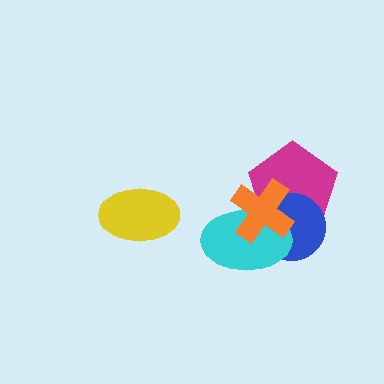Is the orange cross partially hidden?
No, no other shape covers it.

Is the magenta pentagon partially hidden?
Yes, it is partially covered by another shape.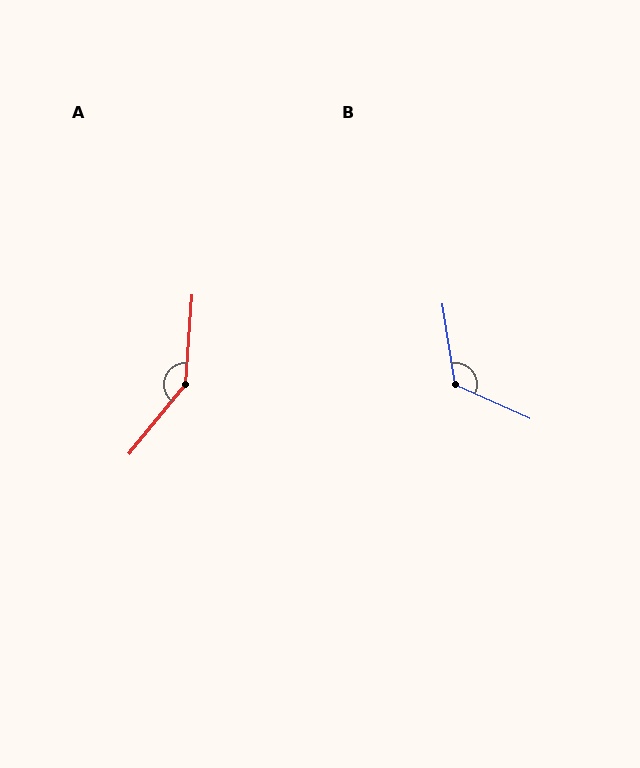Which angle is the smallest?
B, at approximately 124 degrees.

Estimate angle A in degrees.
Approximately 145 degrees.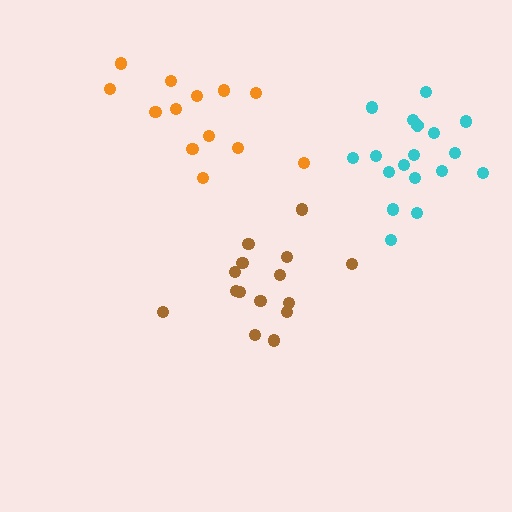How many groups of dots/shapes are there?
There are 3 groups.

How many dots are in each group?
Group 1: 15 dots, Group 2: 18 dots, Group 3: 13 dots (46 total).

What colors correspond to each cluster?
The clusters are colored: brown, cyan, orange.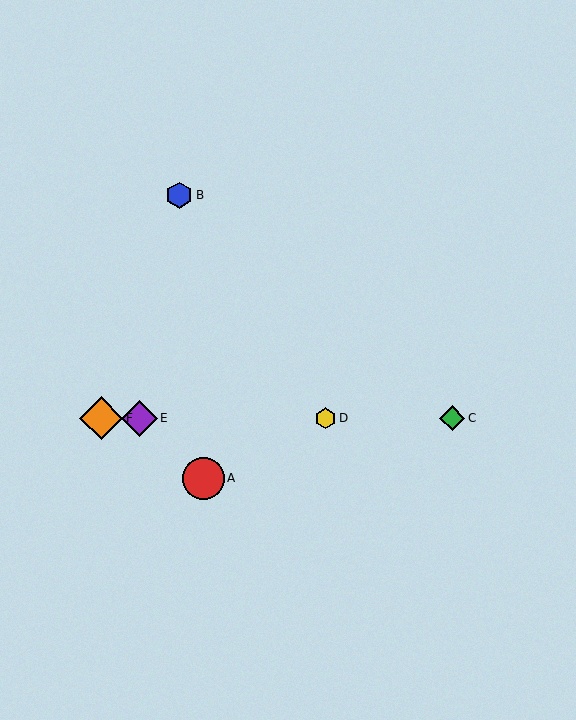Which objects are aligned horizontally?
Objects C, D, E, F are aligned horizontally.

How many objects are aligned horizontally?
4 objects (C, D, E, F) are aligned horizontally.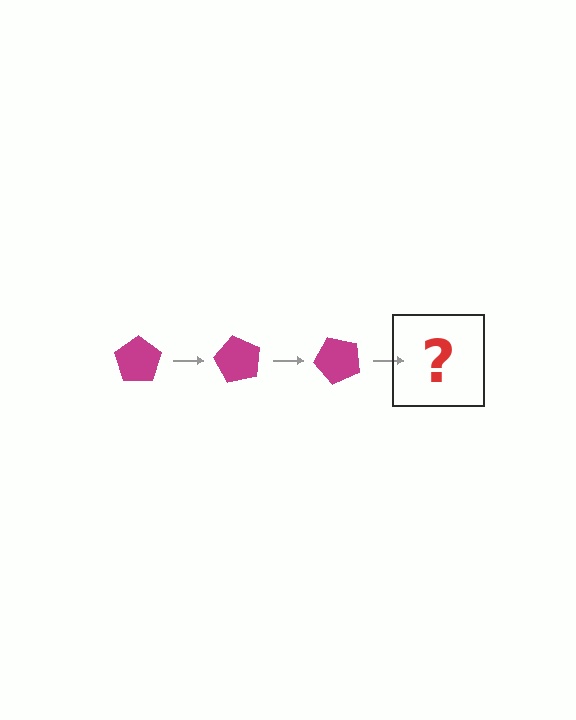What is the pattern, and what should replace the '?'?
The pattern is that the pentagon rotates 60 degrees each step. The '?' should be a magenta pentagon rotated 180 degrees.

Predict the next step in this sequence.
The next step is a magenta pentagon rotated 180 degrees.